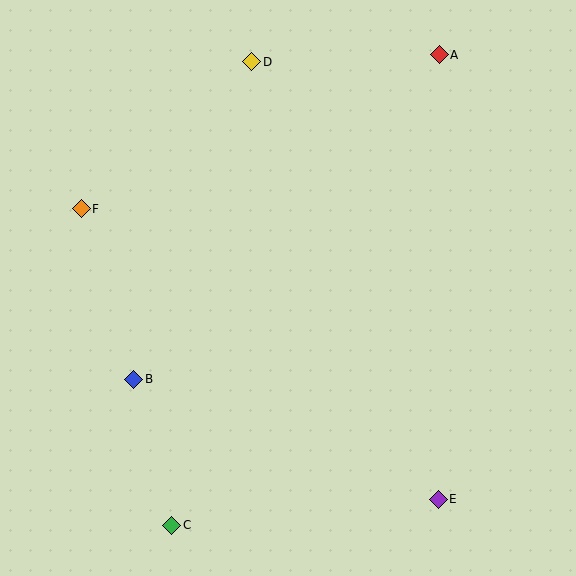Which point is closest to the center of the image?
Point B at (134, 379) is closest to the center.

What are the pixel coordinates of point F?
Point F is at (81, 209).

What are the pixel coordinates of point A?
Point A is at (439, 55).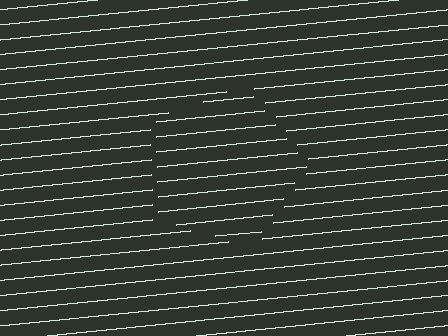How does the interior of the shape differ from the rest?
The interior of the shape contains the same grating, shifted by half a period — the contour is defined by the phase discontinuity where line-ends from the inner and outer gratings abut.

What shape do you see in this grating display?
An illusory pentagon. The interior of the shape contains the same grating, shifted by half a period — the contour is defined by the phase discontinuity where line-ends from the inner and outer gratings abut.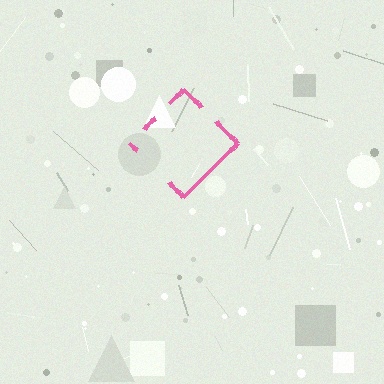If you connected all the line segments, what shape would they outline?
They would outline a diamond.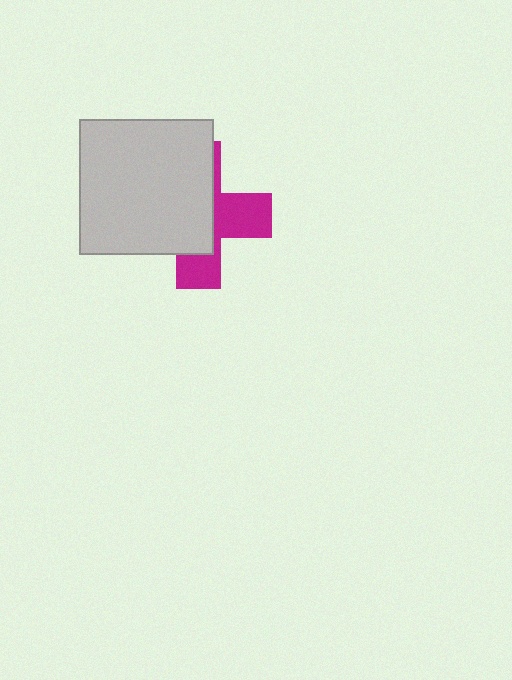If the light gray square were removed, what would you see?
You would see the complete magenta cross.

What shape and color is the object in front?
The object in front is a light gray square.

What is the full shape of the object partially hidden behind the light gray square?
The partially hidden object is a magenta cross.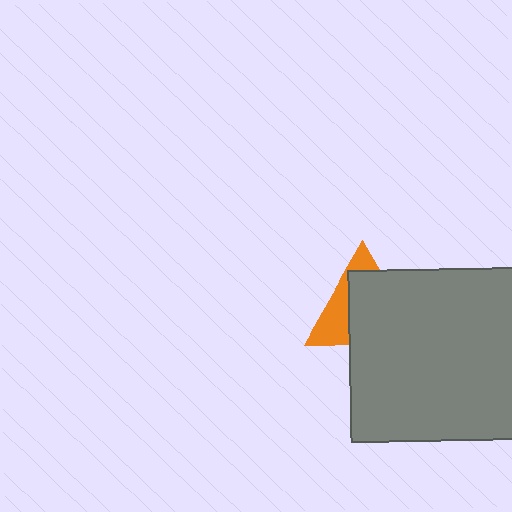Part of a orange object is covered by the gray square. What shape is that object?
It is a triangle.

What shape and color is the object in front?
The object in front is a gray square.